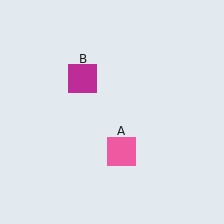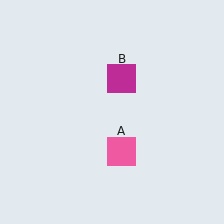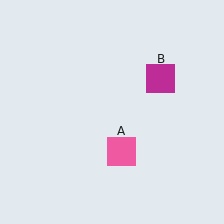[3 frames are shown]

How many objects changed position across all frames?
1 object changed position: magenta square (object B).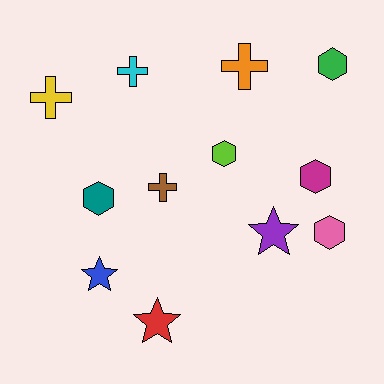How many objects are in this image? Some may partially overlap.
There are 12 objects.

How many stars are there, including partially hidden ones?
There are 3 stars.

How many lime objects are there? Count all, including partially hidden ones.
There is 1 lime object.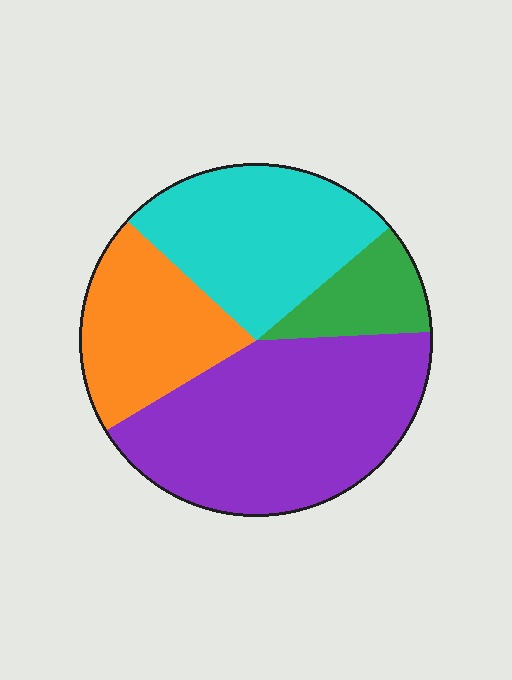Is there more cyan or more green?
Cyan.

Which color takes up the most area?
Purple, at roughly 40%.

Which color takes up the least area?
Green, at roughly 10%.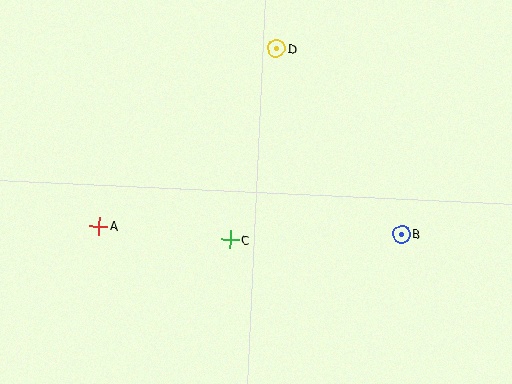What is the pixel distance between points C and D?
The distance between C and D is 196 pixels.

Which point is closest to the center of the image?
Point C at (230, 240) is closest to the center.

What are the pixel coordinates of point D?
Point D is at (276, 49).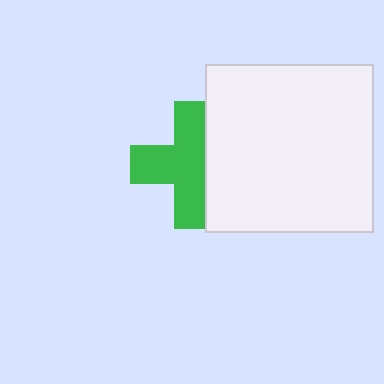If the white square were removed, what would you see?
You would see the complete green cross.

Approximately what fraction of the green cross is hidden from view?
Roughly 32% of the green cross is hidden behind the white square.